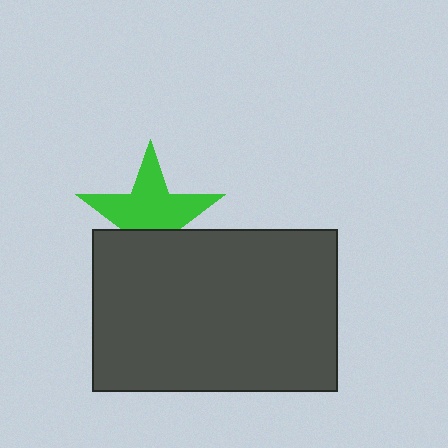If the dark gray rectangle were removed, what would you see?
You would see the complete green star.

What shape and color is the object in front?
The object in front is a dark gray rectangle.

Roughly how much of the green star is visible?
About half of it is visible (roughly 65%).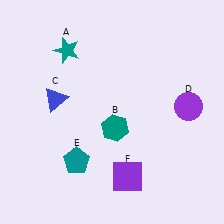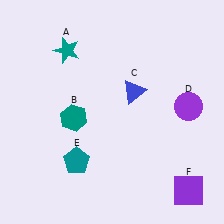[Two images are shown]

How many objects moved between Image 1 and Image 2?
3 objects moved between the two images.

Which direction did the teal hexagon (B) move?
The teal hexagon (B) moved left.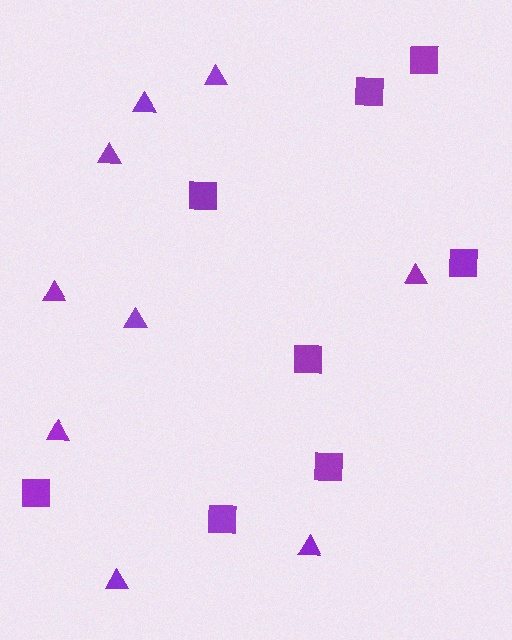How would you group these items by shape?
There are 2 groups: one group of squares (8) and one group of triangles (9).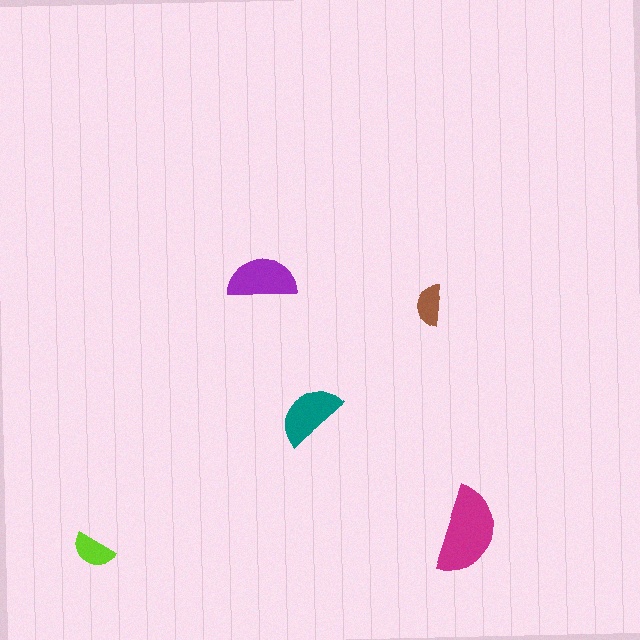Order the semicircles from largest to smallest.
the magenta one, the purple one, the teal one, the lime one, the brown one.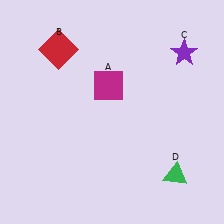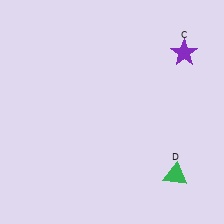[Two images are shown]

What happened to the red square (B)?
The red square (B) was removed in Image 2. It was in the top-left area of Image 1.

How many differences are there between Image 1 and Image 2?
There are 2 differences between the two images.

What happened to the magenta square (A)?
The magenta square (A) was removed in Image 2. It was in the top-left area of Image 1.